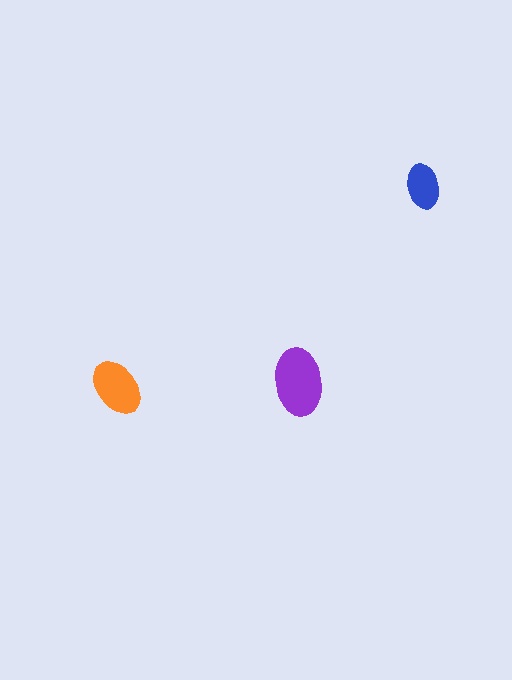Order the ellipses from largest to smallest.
the purple one, the orange one, the blue one.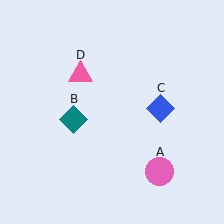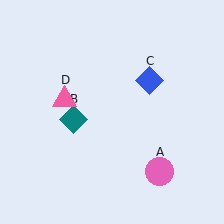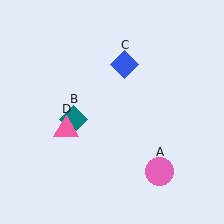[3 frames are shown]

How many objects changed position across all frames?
2 objects changed position: blue diamond (object C), pink triangle (object D).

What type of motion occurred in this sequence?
The blue diamond (object C), pink triangle (object D) rotated counterclockwise around the center of the scene.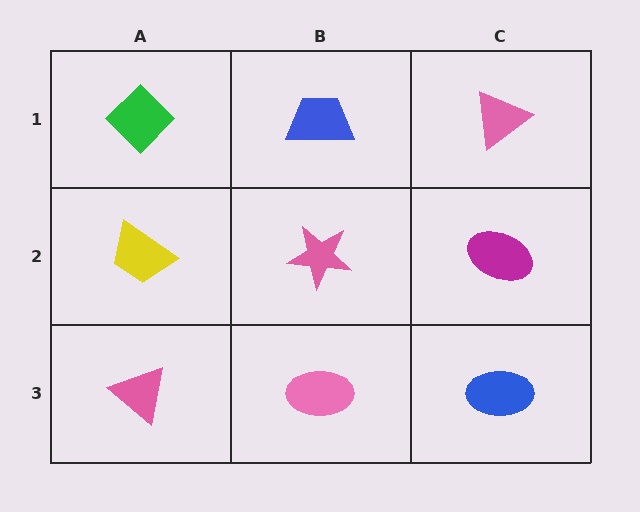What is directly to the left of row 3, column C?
A pink ellipse.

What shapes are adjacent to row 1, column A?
A yellow trapezoid (row 2, column A), a blue trapezoid (row 1, column B).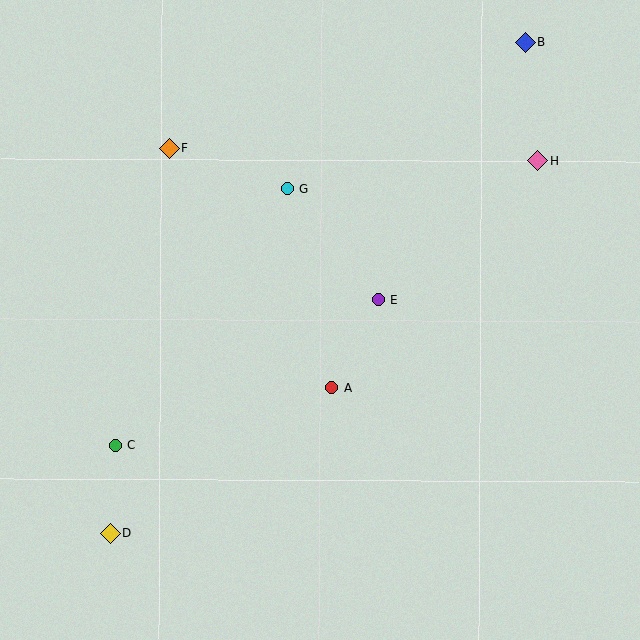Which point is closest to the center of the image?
Point E at (378, 300) is closest to the center.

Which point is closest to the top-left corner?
Point F is closest to the top-left corner.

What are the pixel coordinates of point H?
Point H is at (537, 161).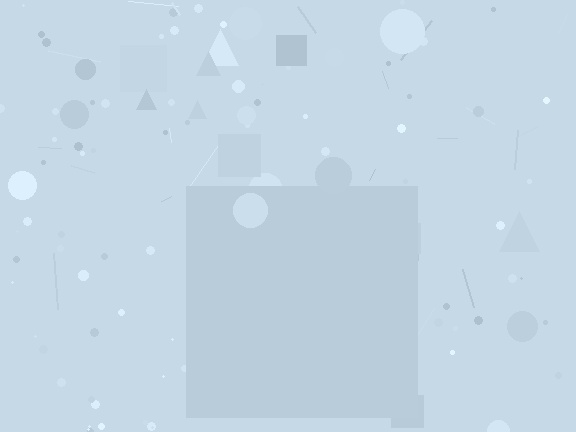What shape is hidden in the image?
A square is hidden in the image.